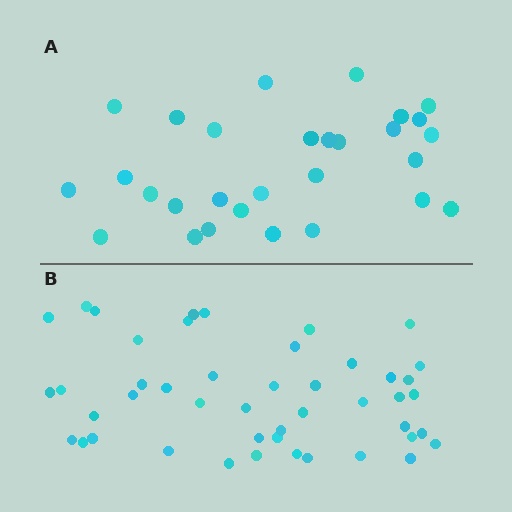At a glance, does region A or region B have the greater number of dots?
Region B (the bottom region) has more dots.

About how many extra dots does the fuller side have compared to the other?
Region B has approximately 15 more dots than region A.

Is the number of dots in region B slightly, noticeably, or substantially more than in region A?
Region B has substantially more. The ratio is roughly 1.6 to 1.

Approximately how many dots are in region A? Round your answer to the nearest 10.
About 30 dots. (The exact count is 29, which rounds to 30.)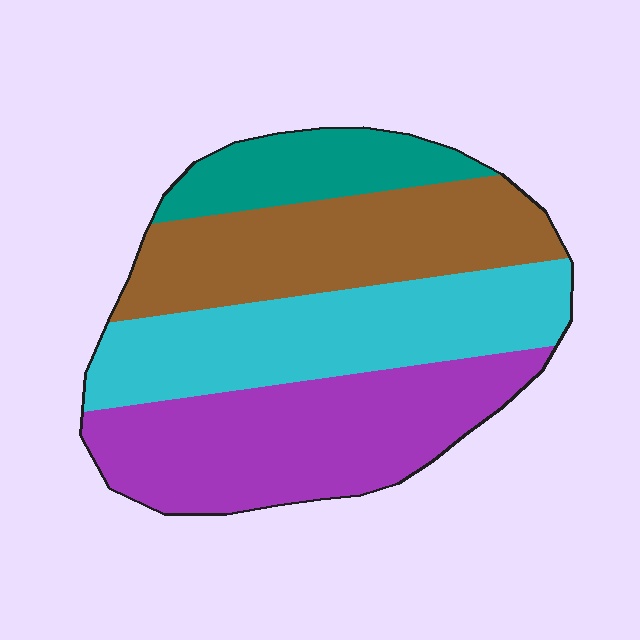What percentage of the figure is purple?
Purple covers 32% of the figure.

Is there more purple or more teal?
Purple.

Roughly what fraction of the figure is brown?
Brown takes up about one quarter (1/4) of the figure.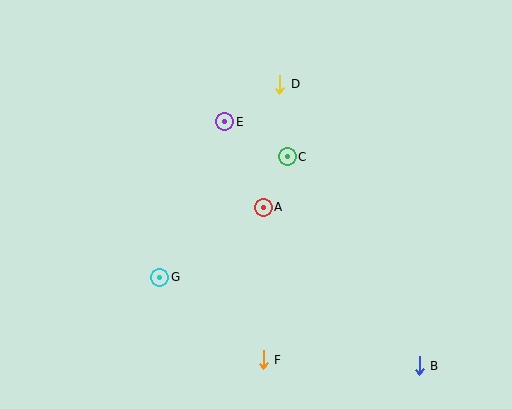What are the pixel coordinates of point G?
Point G is at (160, 277).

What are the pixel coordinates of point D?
Point D is at (280, 84).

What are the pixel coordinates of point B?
Point B is at (419, 366).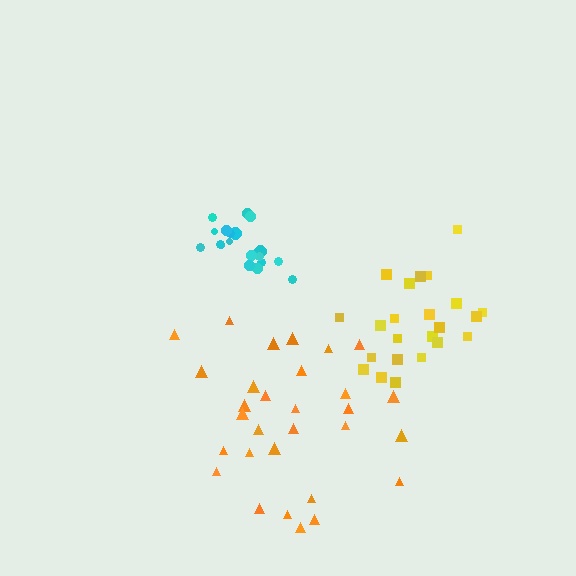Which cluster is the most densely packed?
Cyan.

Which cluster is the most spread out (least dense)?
Orange.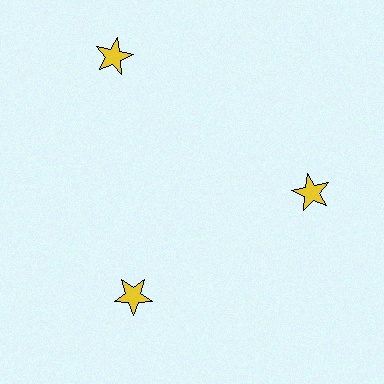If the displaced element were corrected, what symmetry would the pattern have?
It would have 3-fold rotational symmetry — the pattern would map onto itself every 120 degrees.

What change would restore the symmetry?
The symmetry would be restored by moving it inward, back onto the ring so that all 3 stars sit at equal angles and equal distance from the center.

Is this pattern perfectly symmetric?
No. The 3 yellow stars are arranged in a ring, but one element near the 11 o'clock position is pushed outward from the center, breaking the 3-fold rotational symmetry.